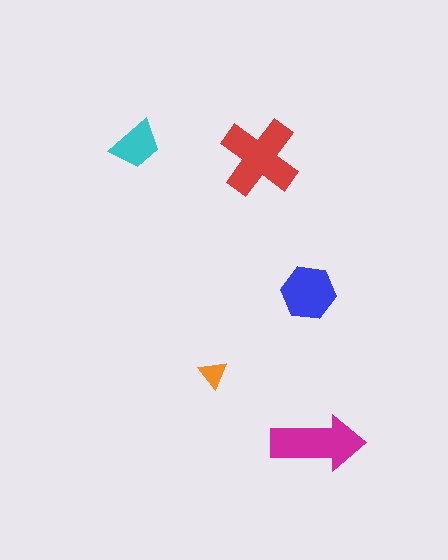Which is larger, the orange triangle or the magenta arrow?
The magenta arrow.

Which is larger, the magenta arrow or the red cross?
The red cross.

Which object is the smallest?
The orange triangle.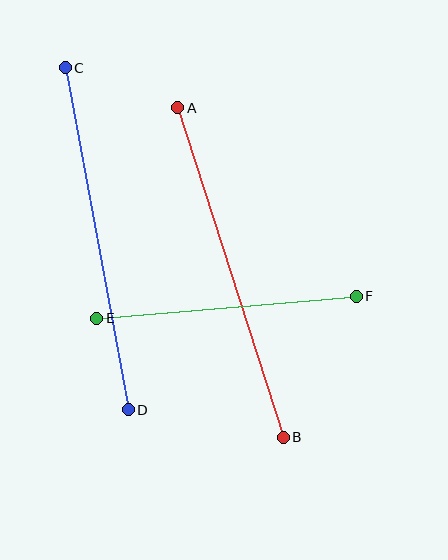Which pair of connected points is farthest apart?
Points C and D are farthest apart.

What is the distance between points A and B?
The distance is approximately 346 pixels.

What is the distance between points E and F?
The distance is approximately 260 pixels.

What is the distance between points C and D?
The distance is approximately 348 pixels.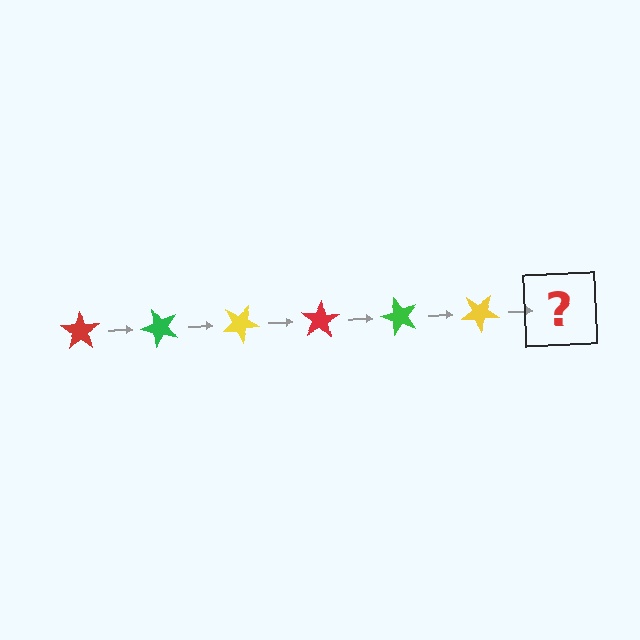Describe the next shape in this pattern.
It should be a red star, rotated 300 degrees from the start.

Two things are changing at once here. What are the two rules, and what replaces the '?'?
The two rules are that it rotates 50 degrees each step and the color cycles through red, green, and yellow. The '?' should be a red star, rotated 300 degrees from the start.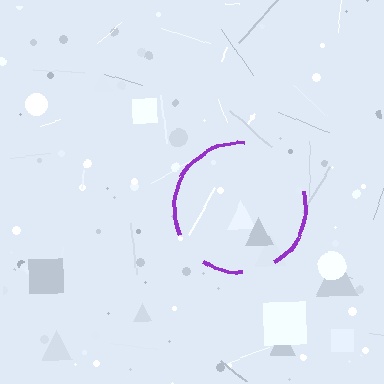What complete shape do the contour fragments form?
The contour fragments form a circle.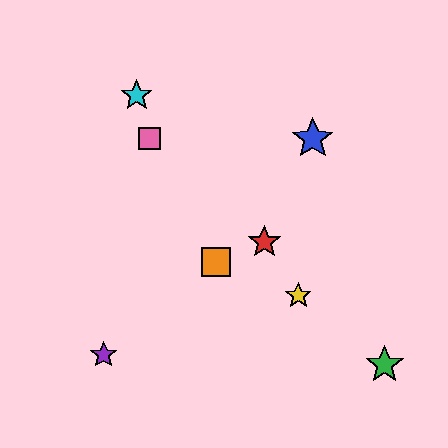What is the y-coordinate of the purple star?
The purple star is at y≈355.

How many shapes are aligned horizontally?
2 shapes (the blue star, the pink square) are aligned horizontally.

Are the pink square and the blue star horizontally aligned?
Yes, both are at y≈139.